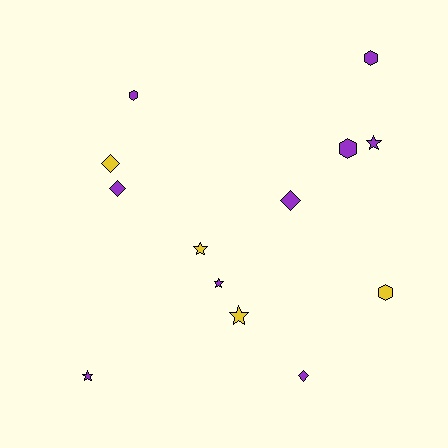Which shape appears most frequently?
Star, with 5 objects.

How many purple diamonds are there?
There are 3 purple diamonds.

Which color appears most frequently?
Purple, with 9 objects.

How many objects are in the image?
There are 13 objects.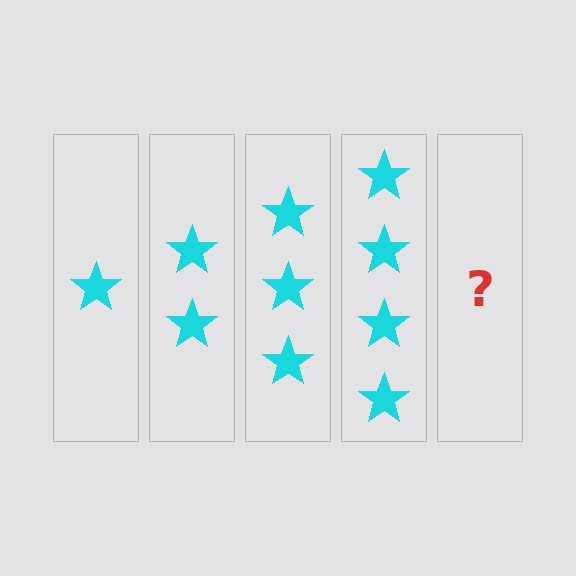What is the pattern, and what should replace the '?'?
The pattern is that each step adds one more star. The '?' should be 5 stars.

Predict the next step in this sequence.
The next step is 5 stars.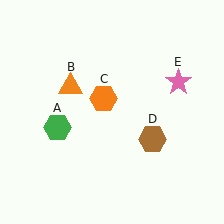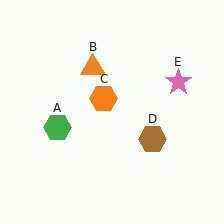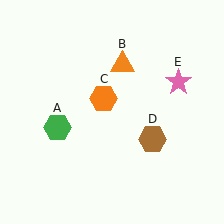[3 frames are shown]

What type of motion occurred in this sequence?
The orange triangle (object B) rotated clockwise around the center of the scene.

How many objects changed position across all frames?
1 object changed position: orange triangle (object B).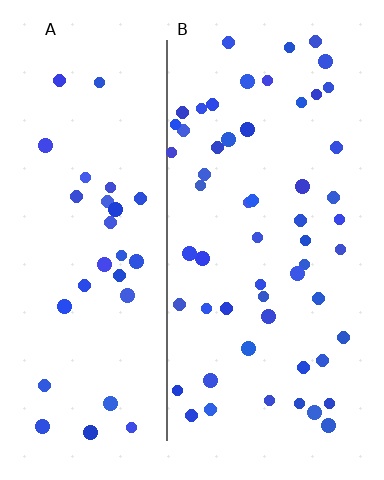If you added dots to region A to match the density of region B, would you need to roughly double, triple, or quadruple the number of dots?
Approximately double.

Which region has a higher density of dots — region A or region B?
B (the right).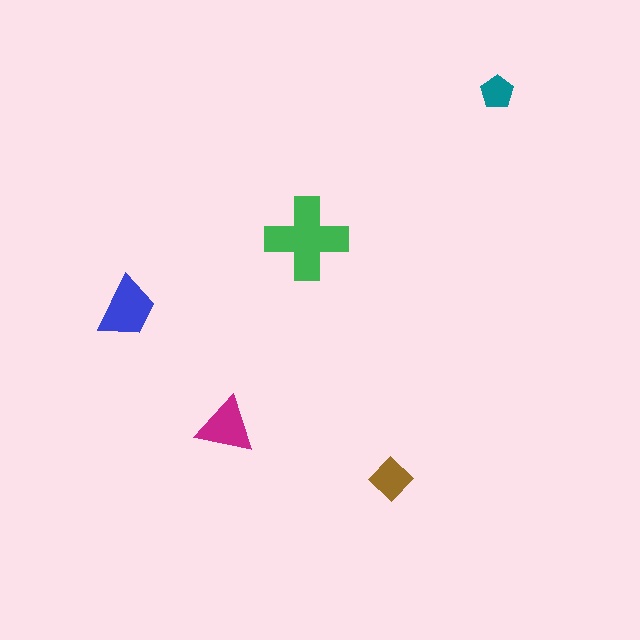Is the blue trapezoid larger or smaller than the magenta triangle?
Larger.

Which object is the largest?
The green cross.